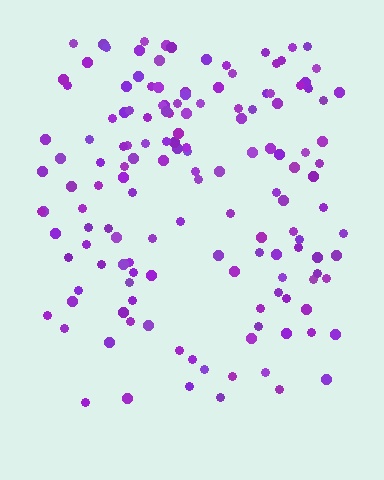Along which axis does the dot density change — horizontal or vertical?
Vertical.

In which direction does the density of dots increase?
From bottom to top, with the top side densest.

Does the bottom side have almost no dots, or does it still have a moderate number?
Still a moderate number, just noticeably fewer than the top.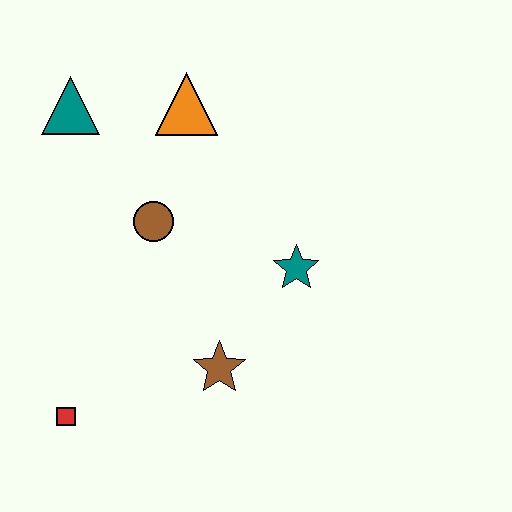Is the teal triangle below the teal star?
No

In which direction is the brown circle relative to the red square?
The brown circle is above the red square.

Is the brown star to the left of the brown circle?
No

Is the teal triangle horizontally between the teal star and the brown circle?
No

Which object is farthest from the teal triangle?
The red square is farthest from the teal triangle.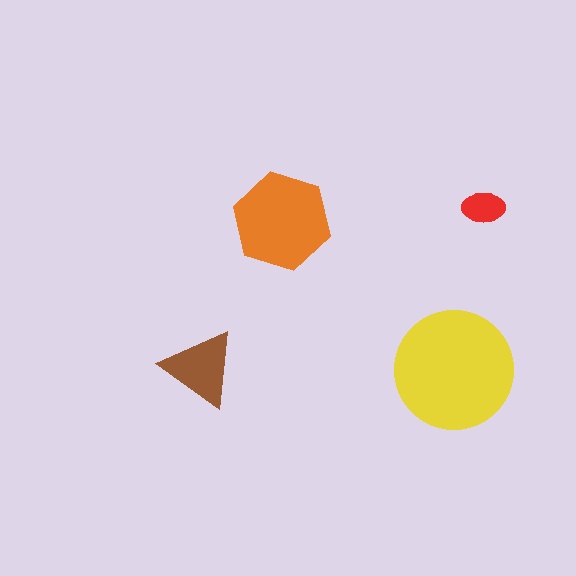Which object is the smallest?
The red ellipse.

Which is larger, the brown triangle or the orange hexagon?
The orange hexagon.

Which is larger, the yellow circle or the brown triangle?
The yellow circle.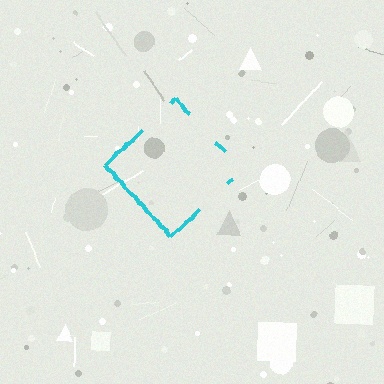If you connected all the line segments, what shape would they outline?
They would outline a diamond.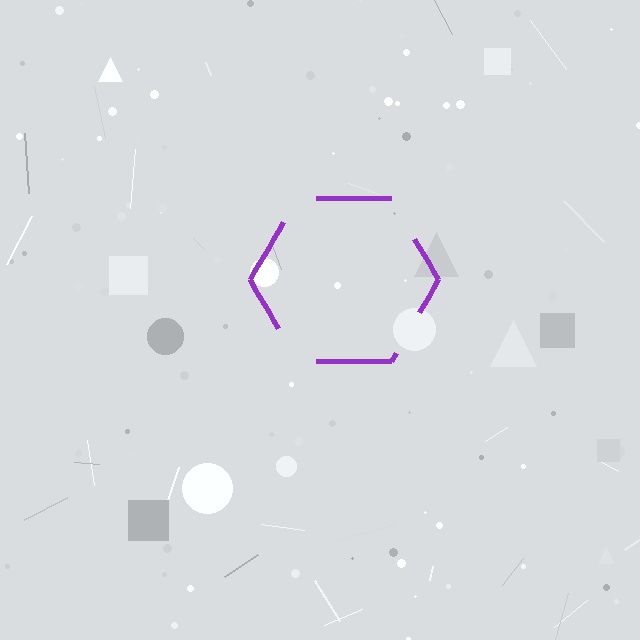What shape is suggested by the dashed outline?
The dashed outline suggests a hexagon.